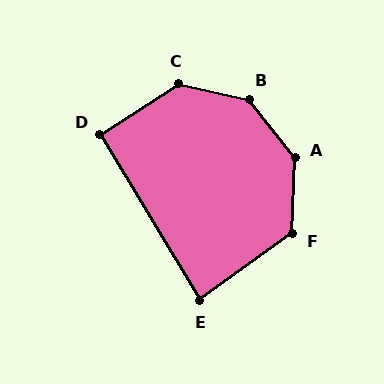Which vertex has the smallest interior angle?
E, at approximately 85 degrees.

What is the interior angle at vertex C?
Approximately 135 degrees (obtuse).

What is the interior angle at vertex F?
Approximately 128 degrees (obtuse).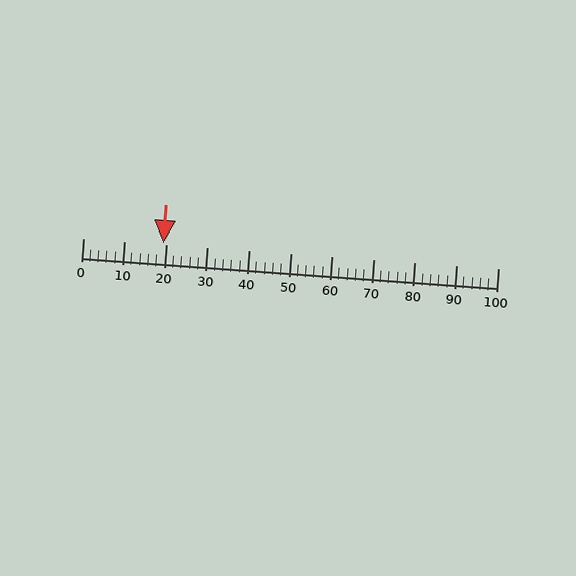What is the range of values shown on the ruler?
The ruler shows values from 0 to 100.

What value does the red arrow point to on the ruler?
The red arrow points to approximately 19.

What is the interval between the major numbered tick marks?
The major tick marks are spaced 10 units apart.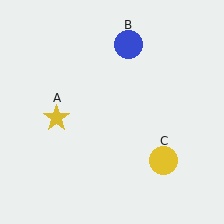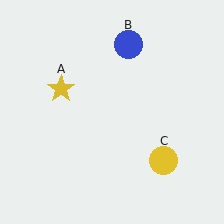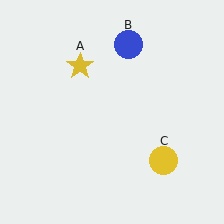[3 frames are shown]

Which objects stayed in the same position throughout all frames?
Blue circle (object B) and yellow circle (object C) remained stationary.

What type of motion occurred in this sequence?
The yellow star (object A) rotated clockwise around the center of the scene.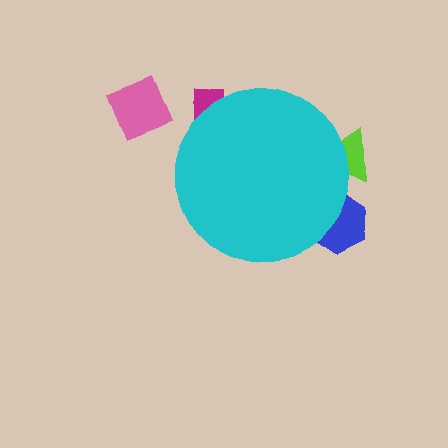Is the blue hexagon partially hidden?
Yes, the blue hexagon is partially hidden behind the cyan circle.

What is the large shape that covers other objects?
A cyan circle.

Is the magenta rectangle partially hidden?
Yes, the magenta rectangle is partially hidden behind the cyan circle.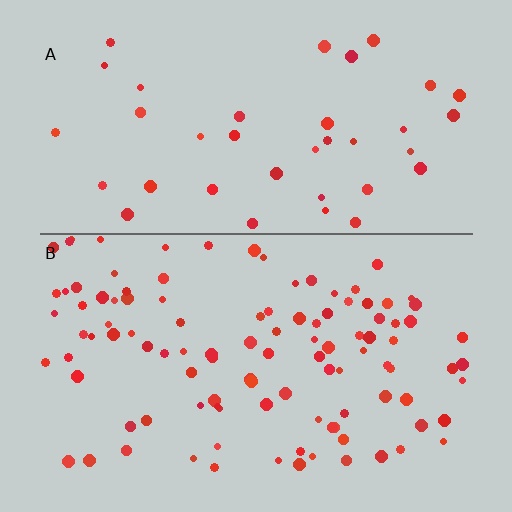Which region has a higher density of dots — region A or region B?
B (the bottom).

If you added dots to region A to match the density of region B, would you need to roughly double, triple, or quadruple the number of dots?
Approximately triple.